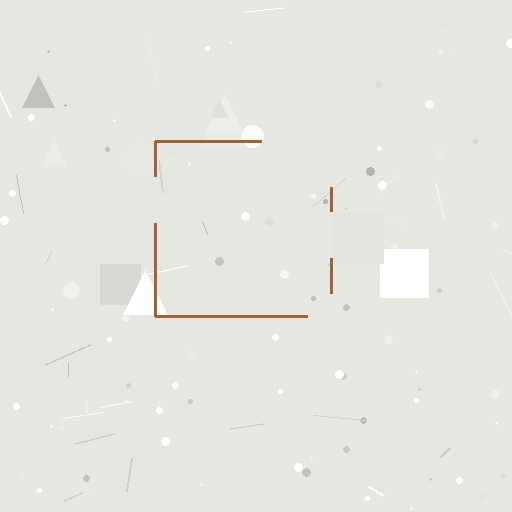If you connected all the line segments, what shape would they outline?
They would outline a square.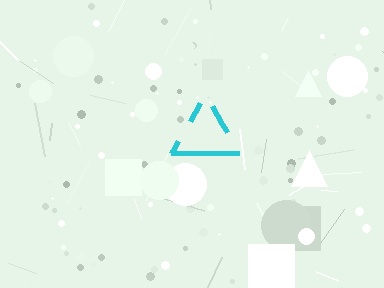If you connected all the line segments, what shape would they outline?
They would outline a triangle.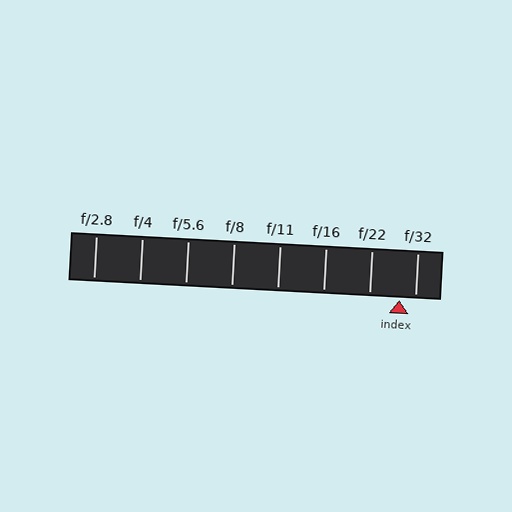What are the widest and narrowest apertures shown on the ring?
The widest aperture shown is f/2.8 and the narrowest is f/32.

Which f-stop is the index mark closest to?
The index mark is closest to f/32.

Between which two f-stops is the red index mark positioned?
The index mark is between f/22 and f/32.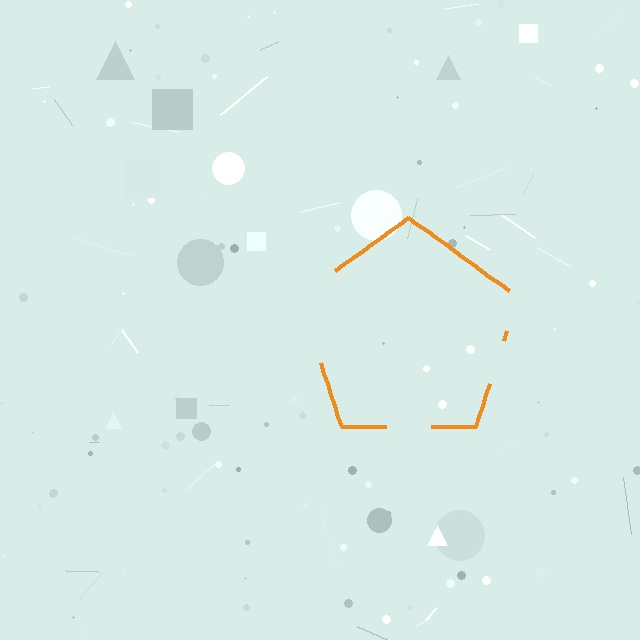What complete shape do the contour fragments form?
The contour fragments form a pentagon.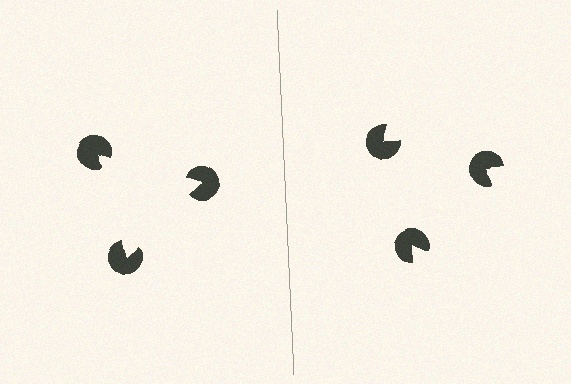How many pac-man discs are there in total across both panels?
6 — 3 on each side.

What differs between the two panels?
The pac-man discs are positioned identically on both sides; only the wedge orientations differ. On the left they align to a triangle; on the right they are misaligned.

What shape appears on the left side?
An illusory triangle.